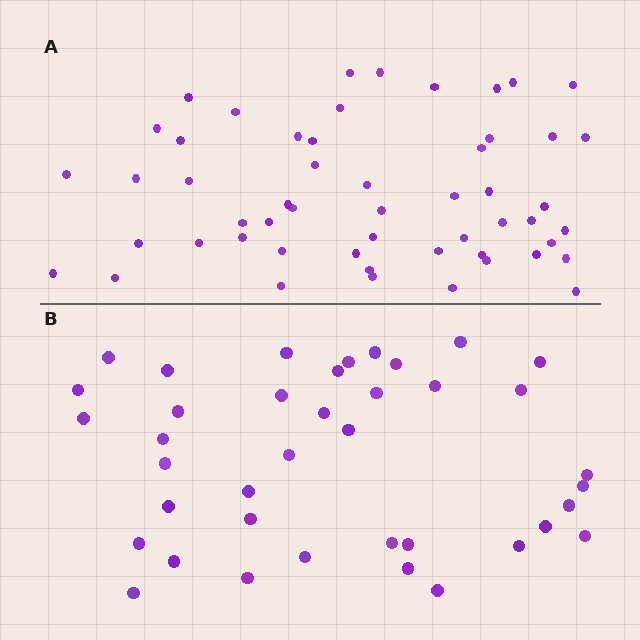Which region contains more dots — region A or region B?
Region A (the top region) has more dots.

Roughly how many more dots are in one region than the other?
Region A has approximately 15 more dots than region B.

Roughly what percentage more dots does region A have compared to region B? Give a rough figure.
About 35% more.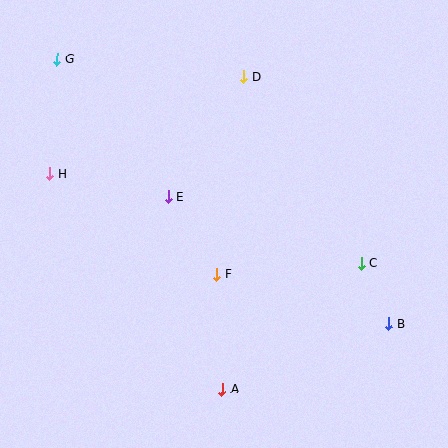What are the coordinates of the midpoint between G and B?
The midpoint between G and B is at (223, 191).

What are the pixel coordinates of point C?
Point C is at (361, 263).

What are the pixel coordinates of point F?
Point F is at (216, 274).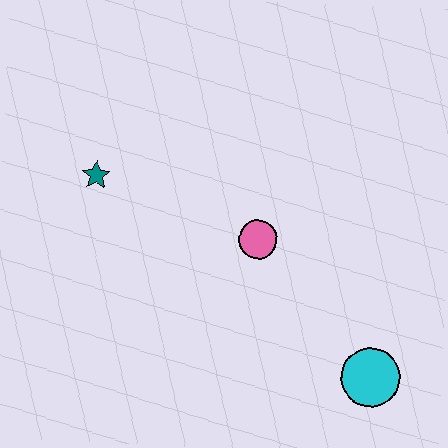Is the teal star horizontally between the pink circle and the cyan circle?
No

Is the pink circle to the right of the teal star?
Yes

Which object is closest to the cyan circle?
The pink circle is closest to the cyan circle.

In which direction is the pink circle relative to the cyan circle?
The pink circle is above the cyan circle.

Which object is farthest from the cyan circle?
The teal star is farthest from the cyan circle.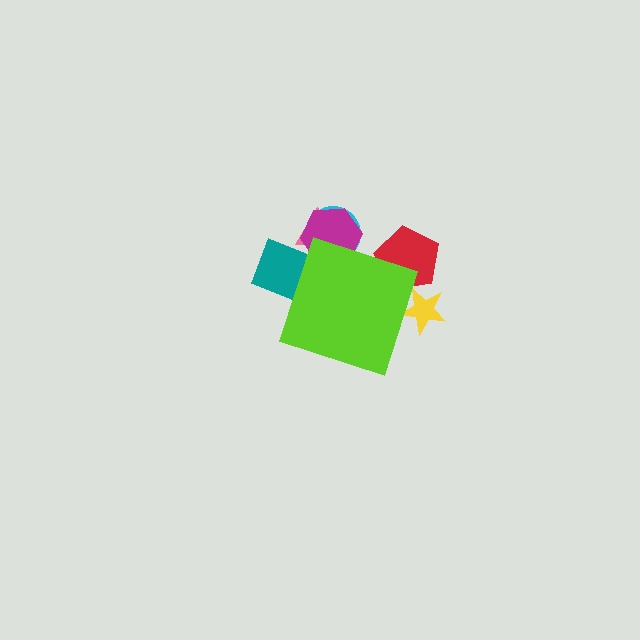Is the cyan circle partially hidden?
Yes, the cyan circle is partially hidden behind the lime diamond.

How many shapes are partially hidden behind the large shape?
6 shapes are partially hidden.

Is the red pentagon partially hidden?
Yes, the red pentagon is partially hidden behind the lime diamond.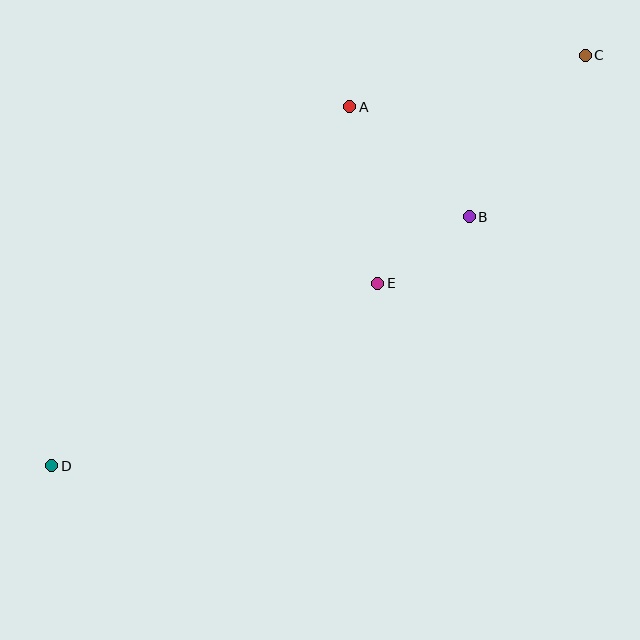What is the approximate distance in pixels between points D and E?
The distance between D and E is approximately 373 pixels.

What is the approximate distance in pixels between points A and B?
The distance between A and B is approximately 162 pixels.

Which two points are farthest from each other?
Points C and D are farthest from each other.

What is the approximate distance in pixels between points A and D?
The distance between A and D is approximately 466 pixels.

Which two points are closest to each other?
Points B and E are closest to each other.